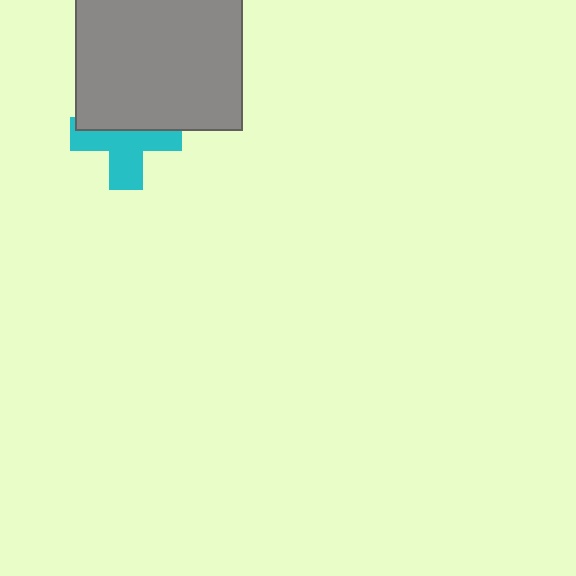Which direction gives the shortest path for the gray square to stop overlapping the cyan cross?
Moving up gives the shortest separation.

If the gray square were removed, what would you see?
You would see the complete cyan cross.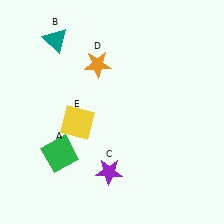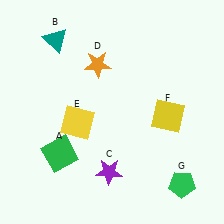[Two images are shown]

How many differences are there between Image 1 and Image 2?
There are 2 differences between the two images.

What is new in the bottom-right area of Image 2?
A green pentagon (G) was added in the bottom-right area of Image 2.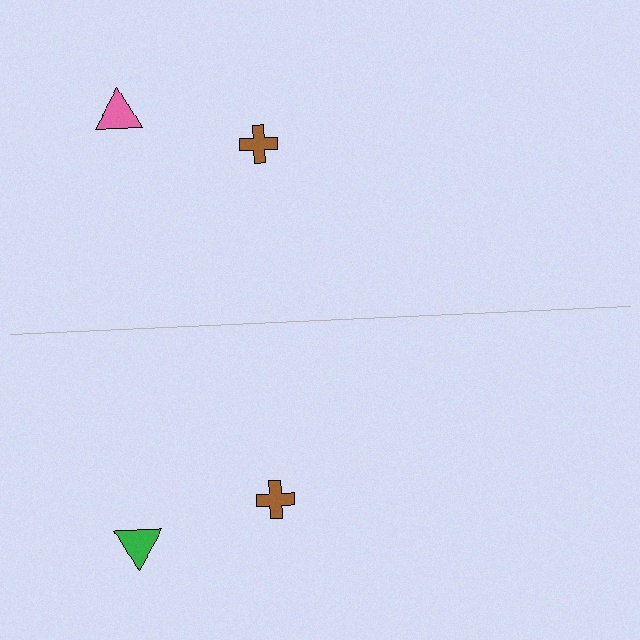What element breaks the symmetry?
The green triangle on the bottom side breaks the symmetry — its mirror counterpart is pink.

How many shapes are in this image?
There are 4 shapes in this image.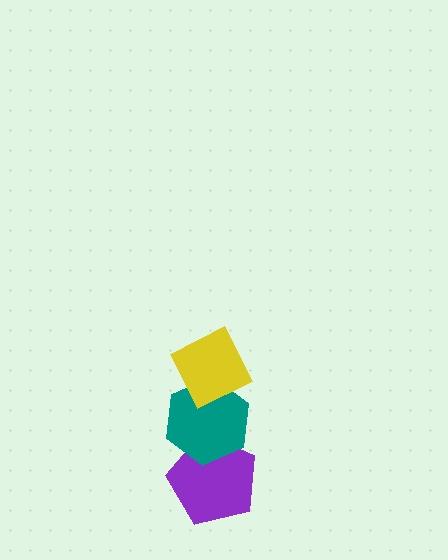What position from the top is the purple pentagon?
The purple pentagon is 3rd from the top.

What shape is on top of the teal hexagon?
The yellow diamond is on top of the teal hexagon.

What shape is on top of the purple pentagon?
The teal hexagon is on top of the purple pentagon.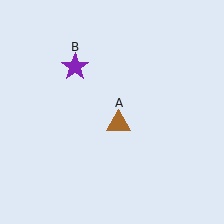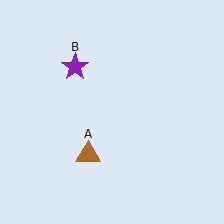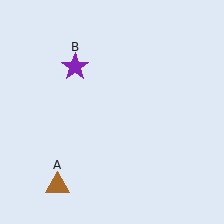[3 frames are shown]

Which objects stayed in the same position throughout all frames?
Purple star (object B) remained stationary.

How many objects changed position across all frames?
1 object changed position: brown triangle (object A).